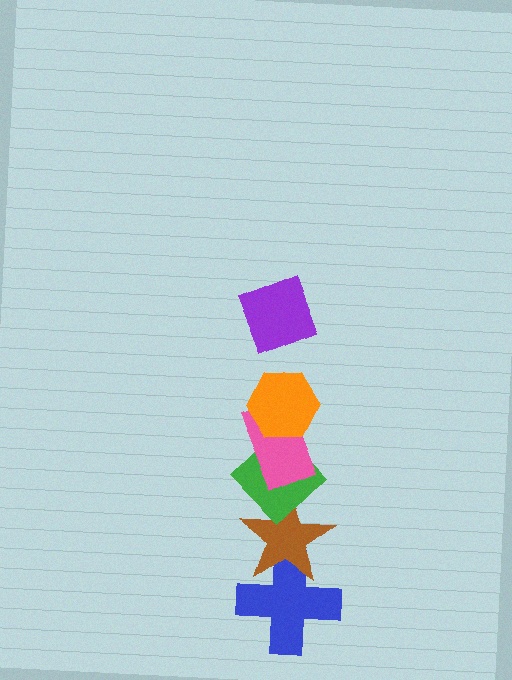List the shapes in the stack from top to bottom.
From top to bottom: the purple diamond, the orange hexagon, the pink rectangle, the green diamond, the brown star, the blue cross.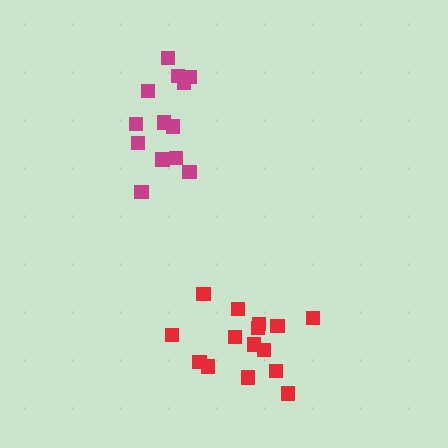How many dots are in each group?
Group 1: 15 dots, Group 2: 13 dots (28 total).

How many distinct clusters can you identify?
There are 2 distinct clusters.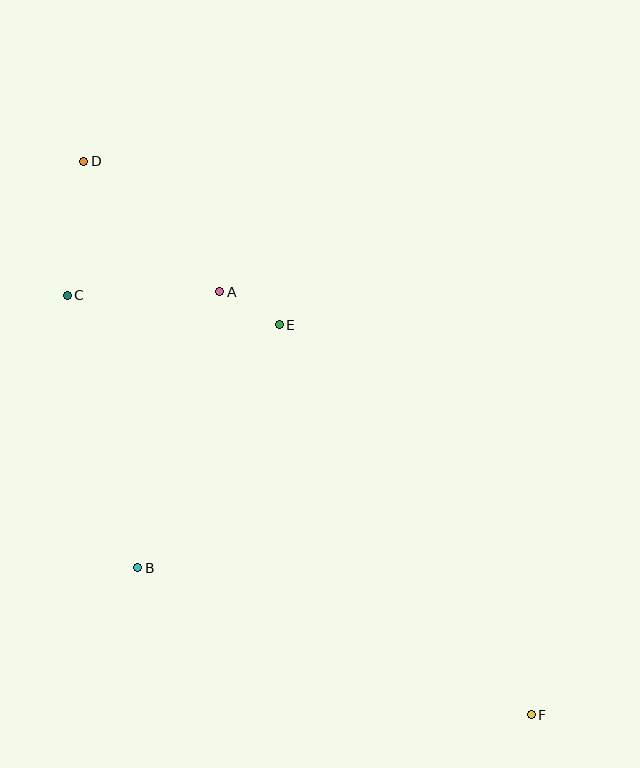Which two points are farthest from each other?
Points D and F are farthest from each other.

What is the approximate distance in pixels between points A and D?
The distance between A and D is approximately 189 pixels.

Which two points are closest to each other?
Points A and E are closest to each other.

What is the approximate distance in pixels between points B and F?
The distance between B and F is approximately 420 pixels.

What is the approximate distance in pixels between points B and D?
The distance between B and D is approximately 410 pixels.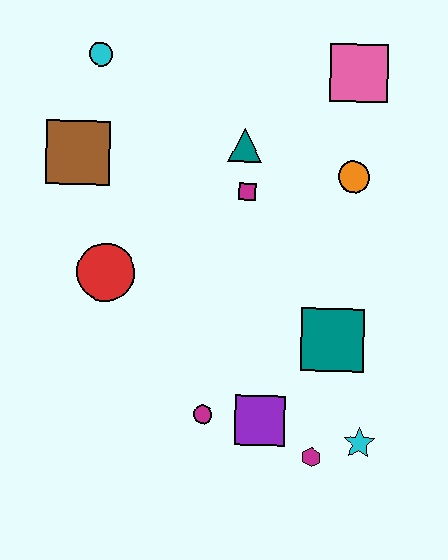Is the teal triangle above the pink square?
No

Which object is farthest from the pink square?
The magenta hexagon is farthest from the pink square.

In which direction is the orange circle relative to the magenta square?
The orange circle is to the right of the magenta square.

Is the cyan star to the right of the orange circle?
Yes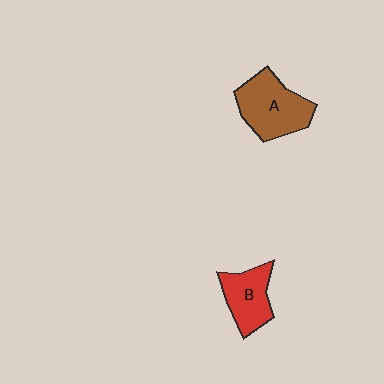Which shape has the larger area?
Shape A (brown).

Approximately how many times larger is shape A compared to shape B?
Approximately 1.4 times.